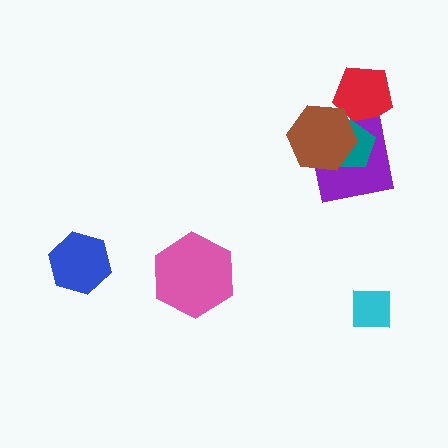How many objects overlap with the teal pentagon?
3 objects overlap with the teal pentagon.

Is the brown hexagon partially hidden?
No, no other shape covers it.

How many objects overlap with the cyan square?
0 objects overlap with the cyan square.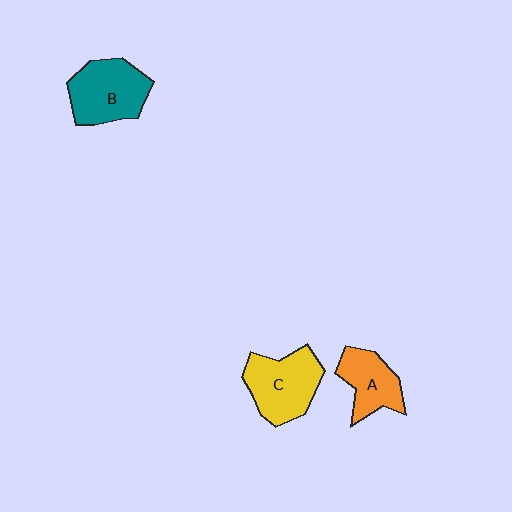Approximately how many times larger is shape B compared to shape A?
Approximately 1.4 times.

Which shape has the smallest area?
Shape A (orange).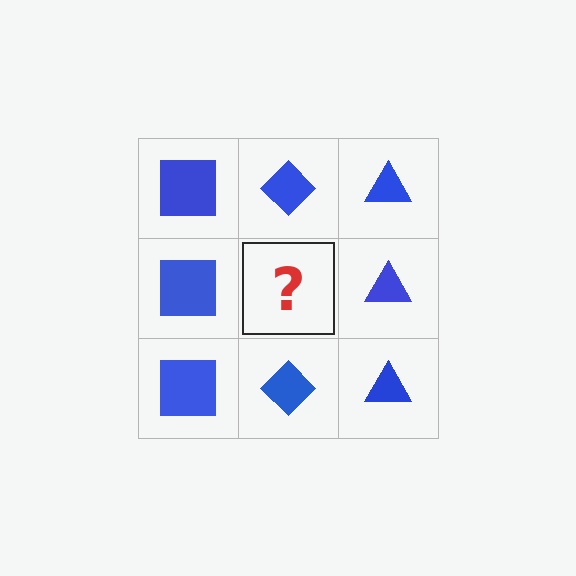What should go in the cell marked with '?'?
The missing cell should contain a blue diamond.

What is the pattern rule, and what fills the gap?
The rule is that each column has a consistent shape. The gap should be filled with a blue diamond.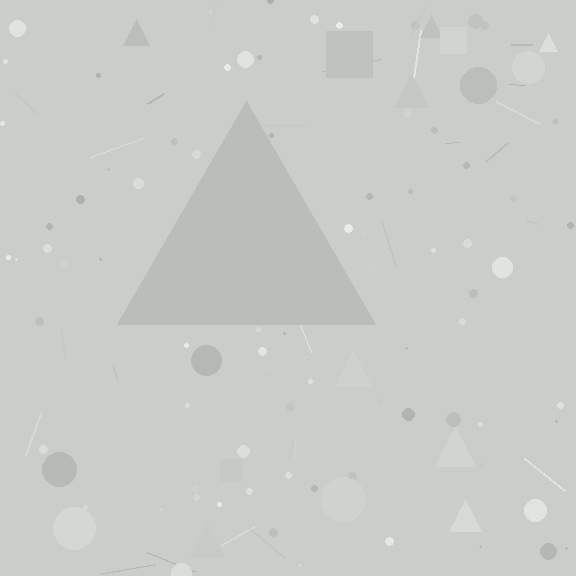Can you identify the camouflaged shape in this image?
The camouflaged shape is a triangle.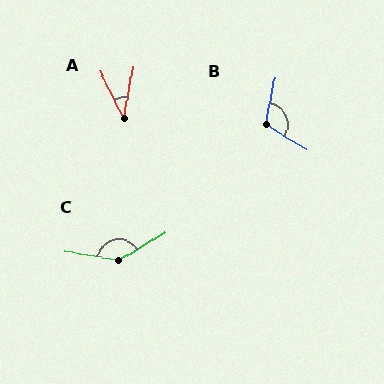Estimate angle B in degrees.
Approximately 110 degrees.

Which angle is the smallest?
A, at approximately 37 degrees.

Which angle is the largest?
C, at approximately 140 degrees.